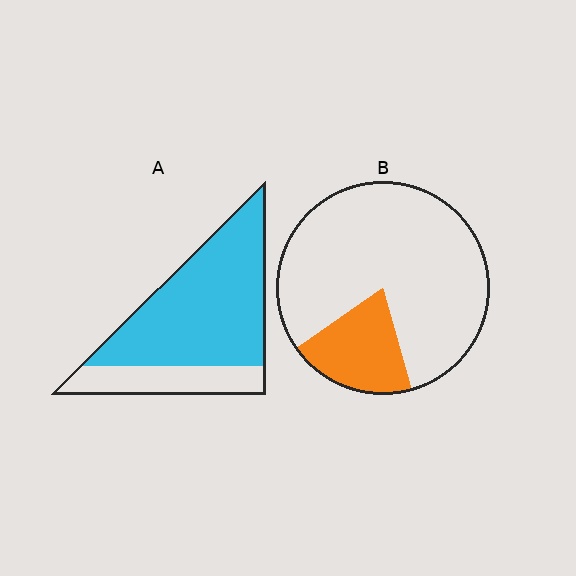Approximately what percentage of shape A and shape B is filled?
A is approximately 75% and B is approximately 20%.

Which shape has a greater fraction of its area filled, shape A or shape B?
Shape A.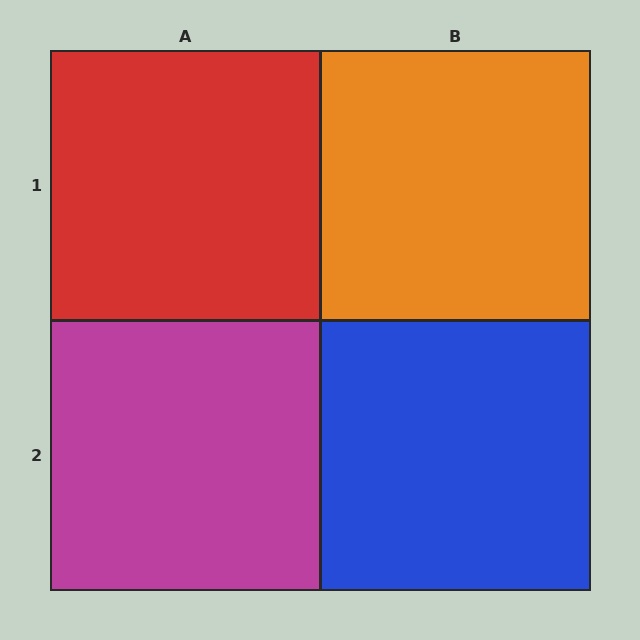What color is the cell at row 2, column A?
Magenta.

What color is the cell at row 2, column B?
Blue.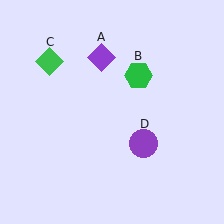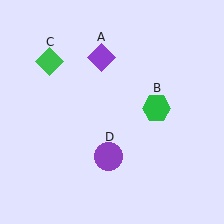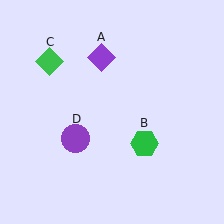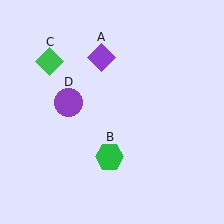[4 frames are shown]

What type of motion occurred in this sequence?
The green hexagon (object B), purple circle (object D) rotated clockwise around the center of the scene.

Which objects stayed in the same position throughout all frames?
Purple diamond (object A) and green diamond (object C) remained stationary.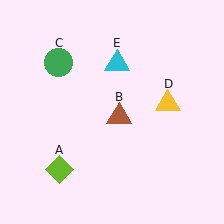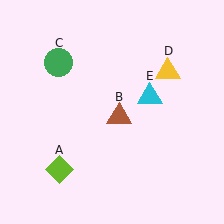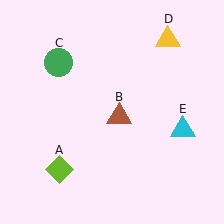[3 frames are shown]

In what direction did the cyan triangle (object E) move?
The cyan triangle (object E) moved down and to the right.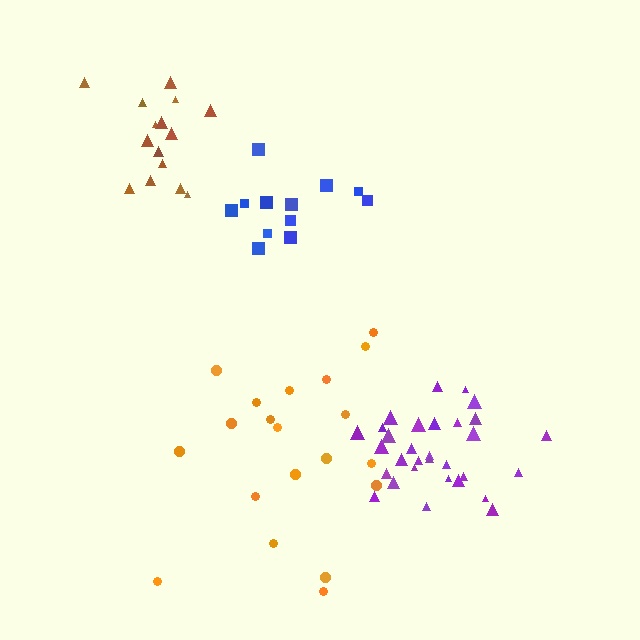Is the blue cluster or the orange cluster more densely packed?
Blue.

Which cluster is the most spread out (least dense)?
Orange.